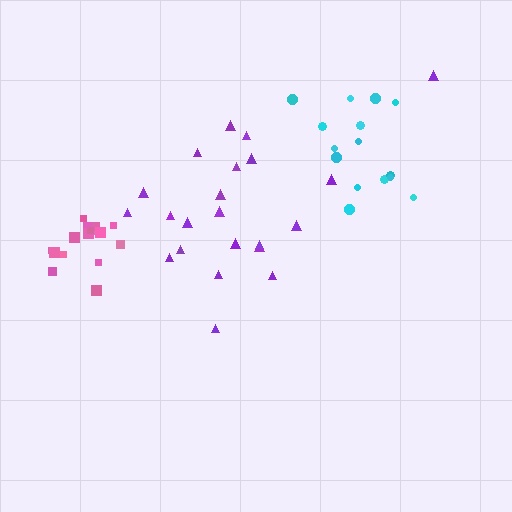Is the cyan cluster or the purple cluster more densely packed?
Purple.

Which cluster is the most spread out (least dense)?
Cyan.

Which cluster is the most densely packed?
Pink.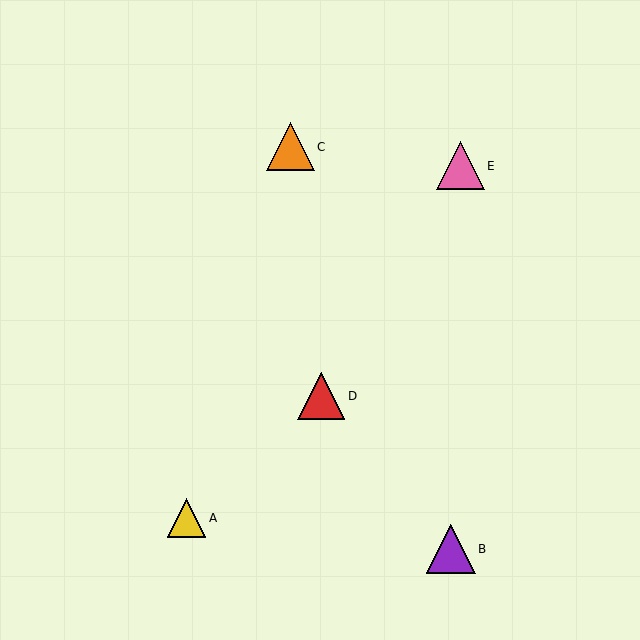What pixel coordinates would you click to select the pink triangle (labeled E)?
Click at (460, 166) to select the pink triangle E.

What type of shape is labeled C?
Shape C is an orange triangle.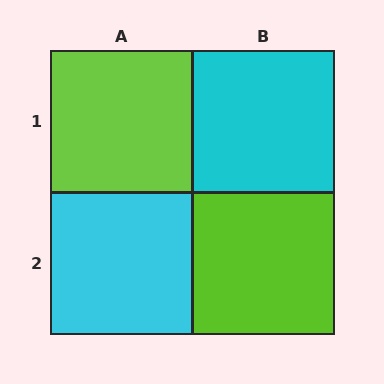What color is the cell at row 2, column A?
Cyan.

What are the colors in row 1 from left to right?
Lime, cyan.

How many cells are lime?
2 cells are lime.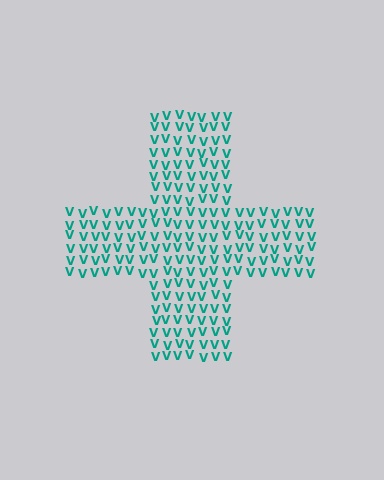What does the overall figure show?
The overall figure shows a cross.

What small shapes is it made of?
It is made of small letter V's.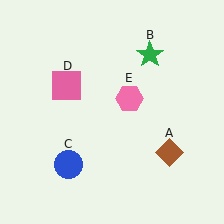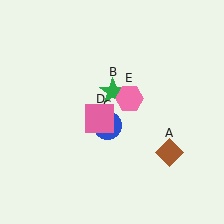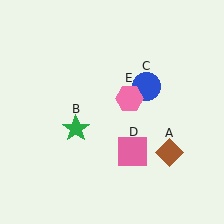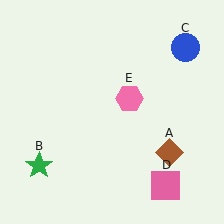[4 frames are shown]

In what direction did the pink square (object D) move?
The pink square (object D) moved down and to the right.